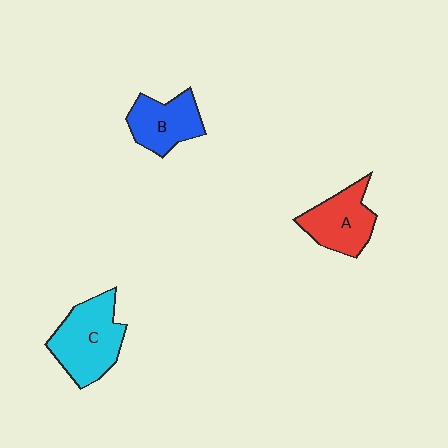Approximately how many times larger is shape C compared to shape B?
Approximately 1.4 times.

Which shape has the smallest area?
Shape B (blue).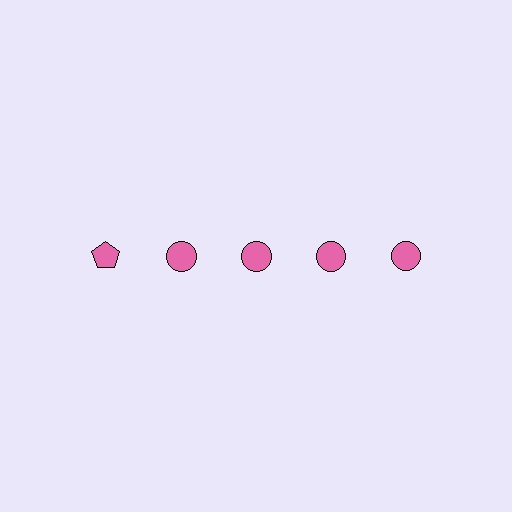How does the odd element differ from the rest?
It has a different shape: pentagon instead of circle.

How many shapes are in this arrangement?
There are 5 shapes arranged in a grid pattern.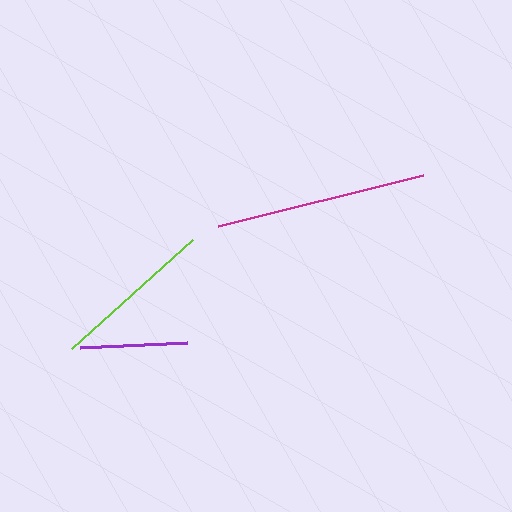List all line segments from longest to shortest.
From longest to shortest: magenta, lime, purple.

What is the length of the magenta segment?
The magenta segment is approximately 211 pixels long.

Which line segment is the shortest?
The purple line is the shortest at approximately 107 pixels.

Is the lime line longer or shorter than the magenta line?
The magenta line is longer than the lime line.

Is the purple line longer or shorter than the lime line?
The lime line is longer than the purple line.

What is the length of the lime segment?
The lime segment is approximately 163 pixels long.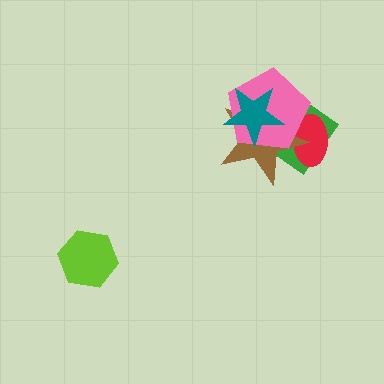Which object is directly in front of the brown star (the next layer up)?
The pink pentagon is directly in front of the brown star.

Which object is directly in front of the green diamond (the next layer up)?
The red ellipse is directly in front of the green diamond.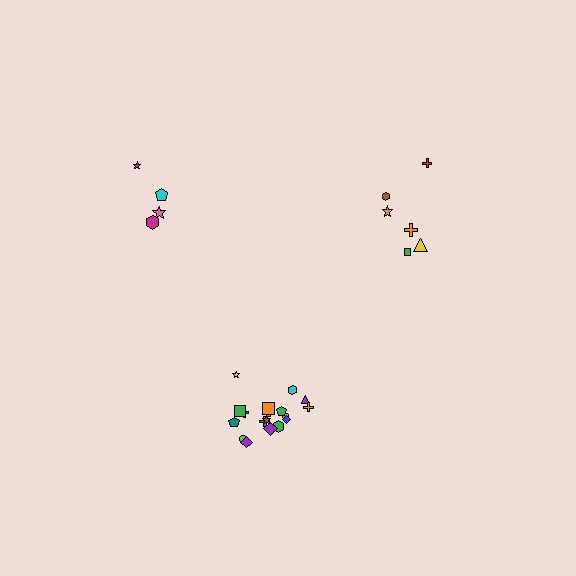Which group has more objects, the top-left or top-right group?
The top-right group.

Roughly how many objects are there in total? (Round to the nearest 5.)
Roughly 30 objects in total.